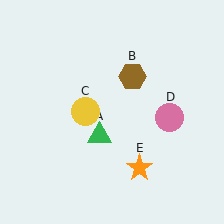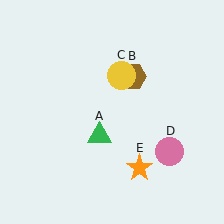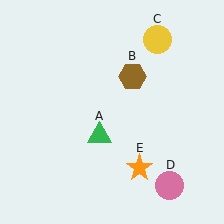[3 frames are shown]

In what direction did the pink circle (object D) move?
The pink circle (object D) moved down.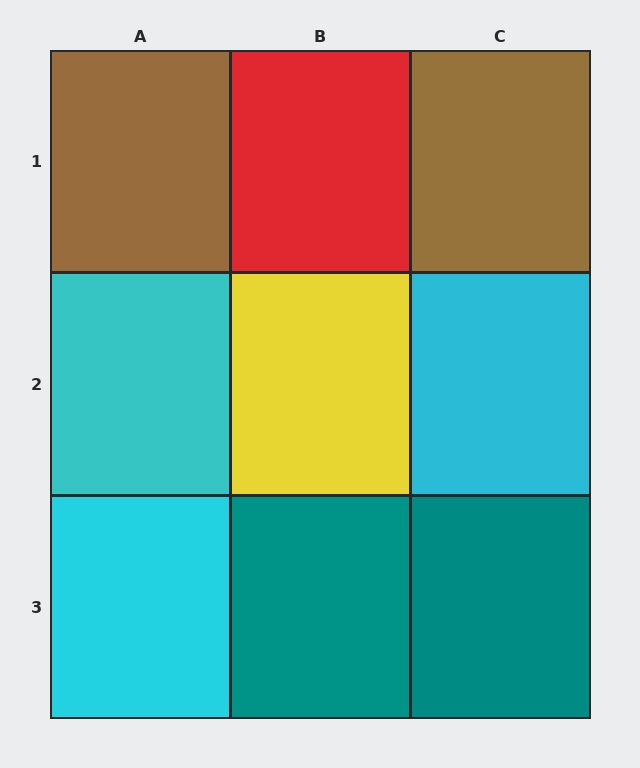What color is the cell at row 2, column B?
Yellow.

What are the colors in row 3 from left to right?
Cyan, teal, teal.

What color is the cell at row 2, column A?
Cyan.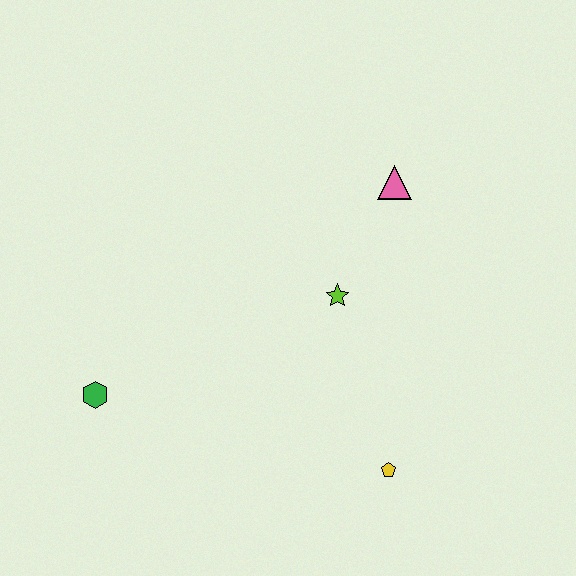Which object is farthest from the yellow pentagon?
The green hexagon is farthest from the yellow pentagon.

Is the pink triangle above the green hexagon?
Yes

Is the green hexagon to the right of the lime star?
No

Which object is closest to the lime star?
The pink triangle is closest to the lime star.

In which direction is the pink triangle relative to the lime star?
The pink triangle is above the lime star.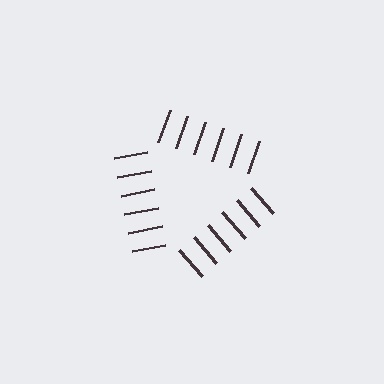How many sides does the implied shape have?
3 sides — the line-ends trace a triangle.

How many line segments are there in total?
18 — 6 along each of the 3 edges.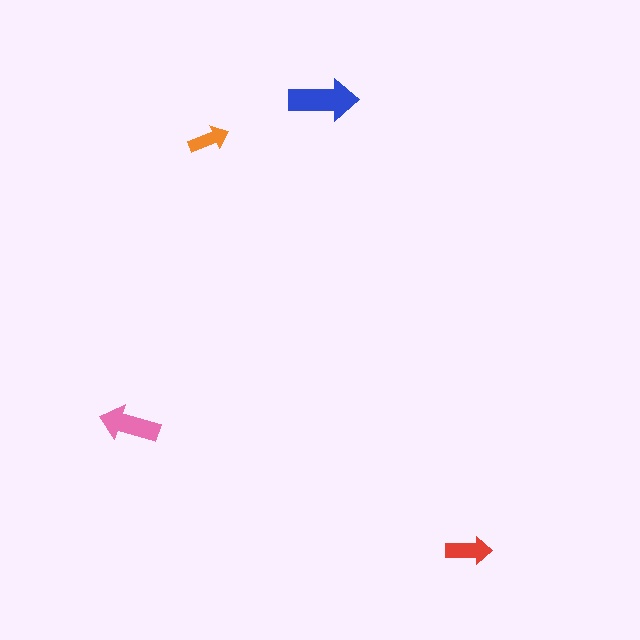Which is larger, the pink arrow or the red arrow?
The pink one.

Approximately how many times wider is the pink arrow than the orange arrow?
About 1.5 times wider.